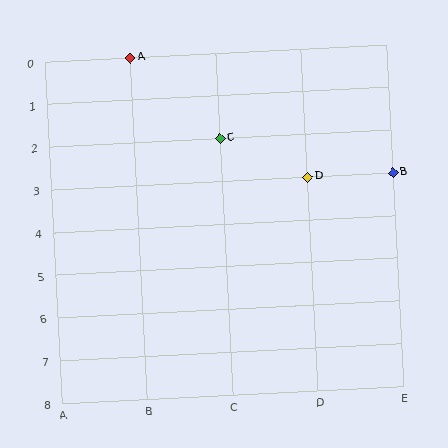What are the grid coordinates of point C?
Point C is at grid coordinates (C, 2).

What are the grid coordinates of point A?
Point A is at grid coordinates (B, 0).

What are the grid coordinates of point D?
Point D is at grid coordinates (D, 3).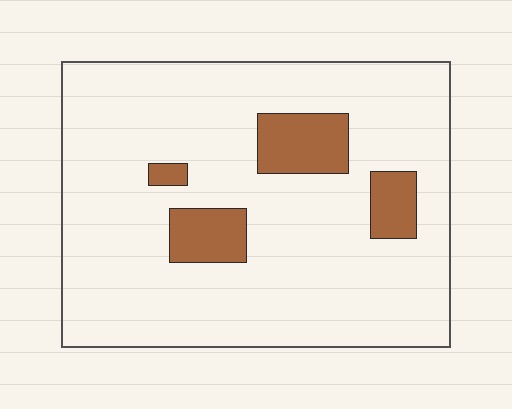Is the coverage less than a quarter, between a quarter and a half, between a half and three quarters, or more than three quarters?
Less than a quarter.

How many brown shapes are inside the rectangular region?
4.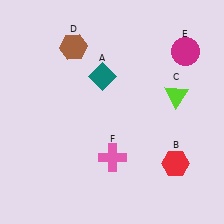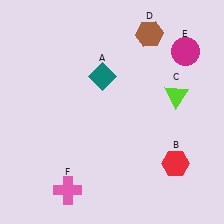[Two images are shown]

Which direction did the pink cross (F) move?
The pink cross (F) moved left.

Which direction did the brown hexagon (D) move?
The brown hexagon (D) moved right.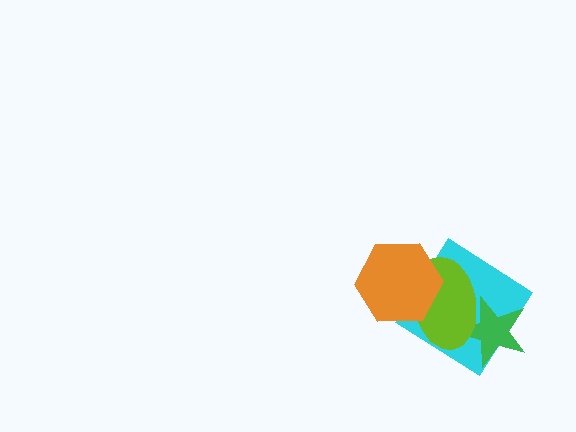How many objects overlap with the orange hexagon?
2 objects overlap with the orange hexagon.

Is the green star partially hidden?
Yes, it is partially covered by another shape.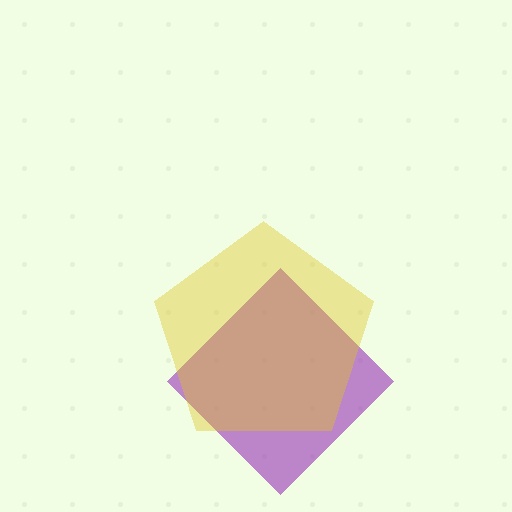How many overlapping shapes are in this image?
There are 2 overlapping shapes in the image.